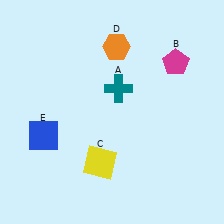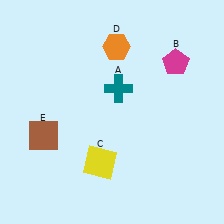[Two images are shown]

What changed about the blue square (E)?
In Image 1, E is blue. In Image 2, it changed to brown.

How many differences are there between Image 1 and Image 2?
There is 1 difference between the two images.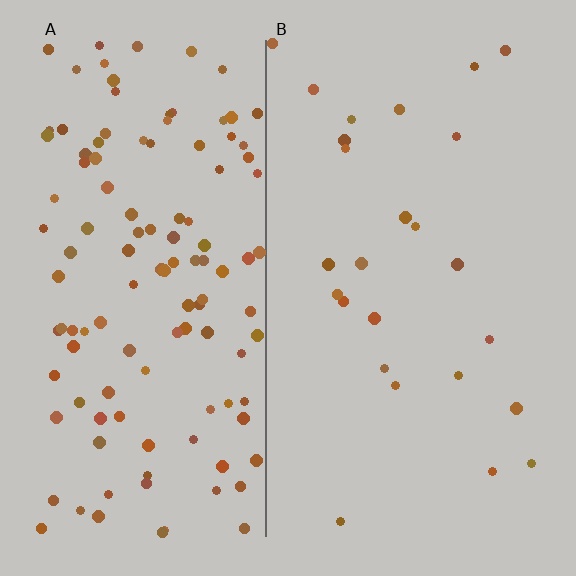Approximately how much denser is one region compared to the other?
Approximately 4.7× — region A over region B.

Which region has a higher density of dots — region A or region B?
A (the left).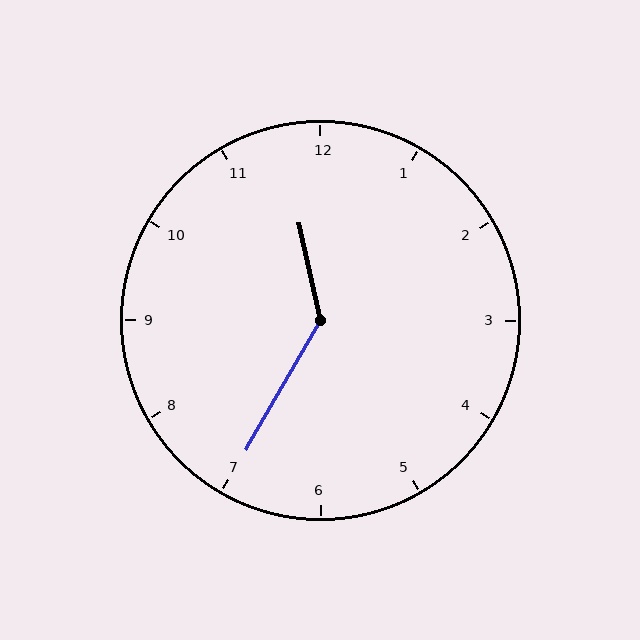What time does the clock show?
11:35.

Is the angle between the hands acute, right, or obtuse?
It is obtuse.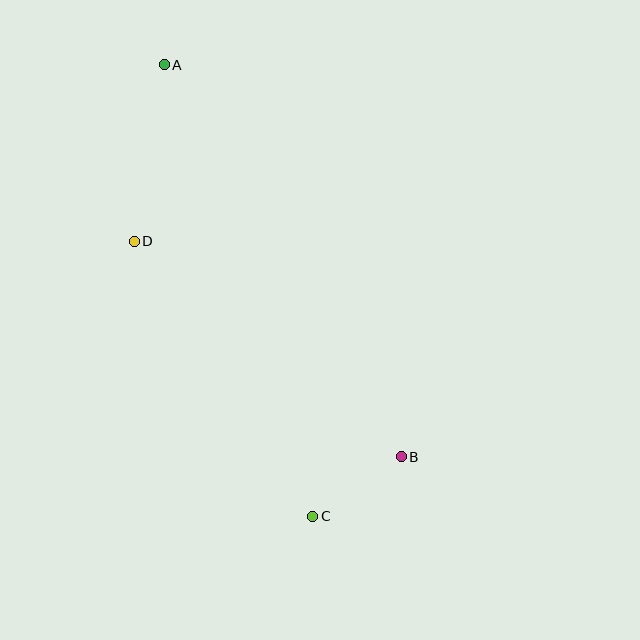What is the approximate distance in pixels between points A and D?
The distance between A and D is approximately 179 pixels.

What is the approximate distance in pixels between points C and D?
The distance between C and D is approximately 328 pixels.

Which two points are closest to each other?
Points B and C are closest to each other.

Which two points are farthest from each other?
Points A and C are farthest from each other.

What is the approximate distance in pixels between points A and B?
The distance between A and B is approximately 458 pixels.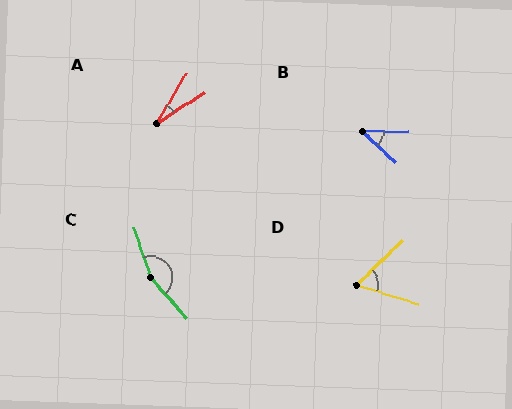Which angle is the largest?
C, at approximately 156 degrees.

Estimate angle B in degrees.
Approximately 42 degrees.